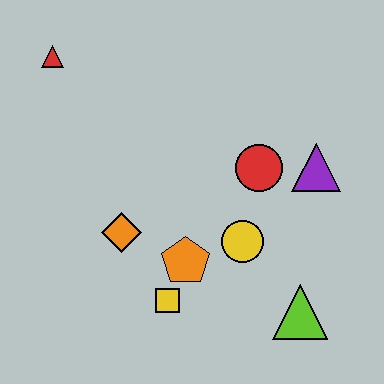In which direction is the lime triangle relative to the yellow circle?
The lime triangle is below the yellow circle.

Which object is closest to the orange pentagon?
The yellow square is closest to the orange pentagon.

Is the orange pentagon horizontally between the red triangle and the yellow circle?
Yes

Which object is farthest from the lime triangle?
The red triangle is farthest from the lime triangle.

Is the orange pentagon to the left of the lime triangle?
Yes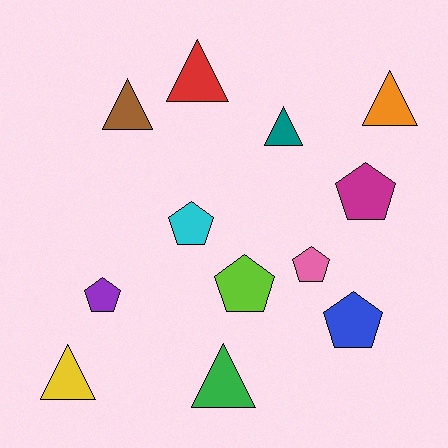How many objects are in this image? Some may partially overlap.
There are 12 objects.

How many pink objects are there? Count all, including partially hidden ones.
There is 1 pink object.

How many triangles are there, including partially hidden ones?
There are 6 triangles.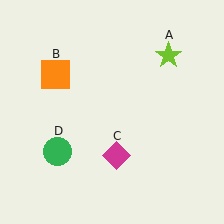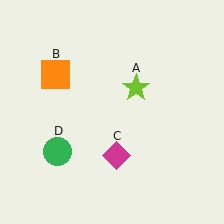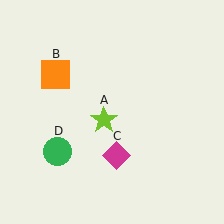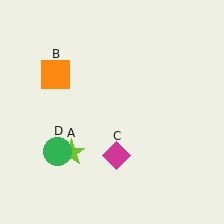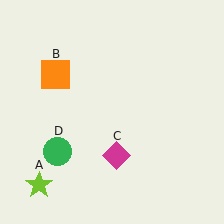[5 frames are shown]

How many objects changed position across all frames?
1 object changed position: lime star (object A).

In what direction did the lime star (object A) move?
The lime star (object A) moved down and to the left.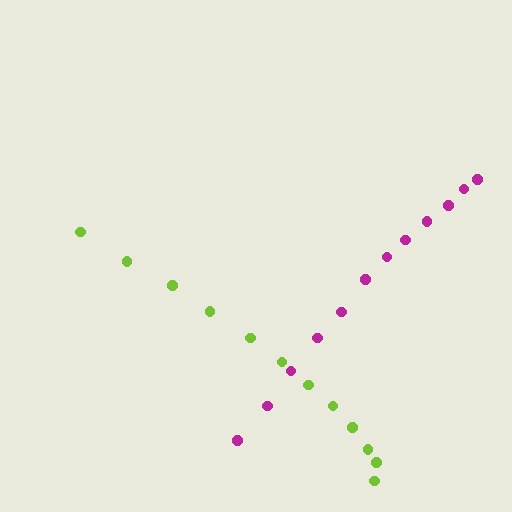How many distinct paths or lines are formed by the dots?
There are 2 distinct paths.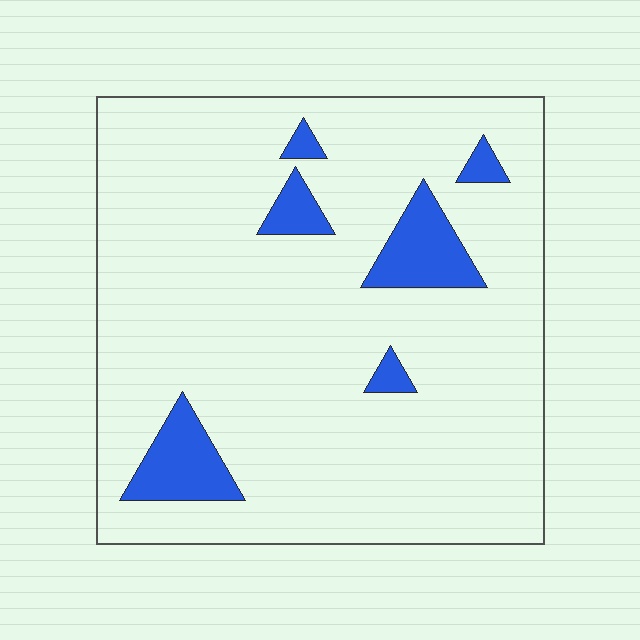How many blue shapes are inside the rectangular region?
6.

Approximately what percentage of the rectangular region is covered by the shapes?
Approximately 10%.